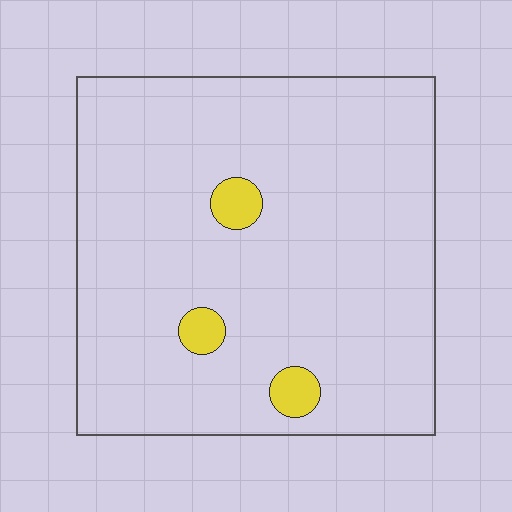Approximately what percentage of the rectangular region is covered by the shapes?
Approximately 5%.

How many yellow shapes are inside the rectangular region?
3.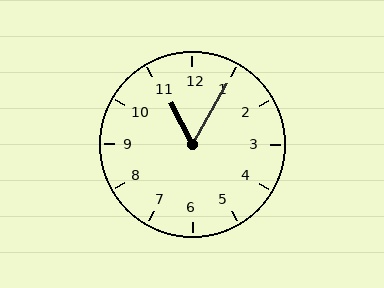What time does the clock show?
11:05.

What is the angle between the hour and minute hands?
Approximately 58 degrees.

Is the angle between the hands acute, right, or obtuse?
It is acute.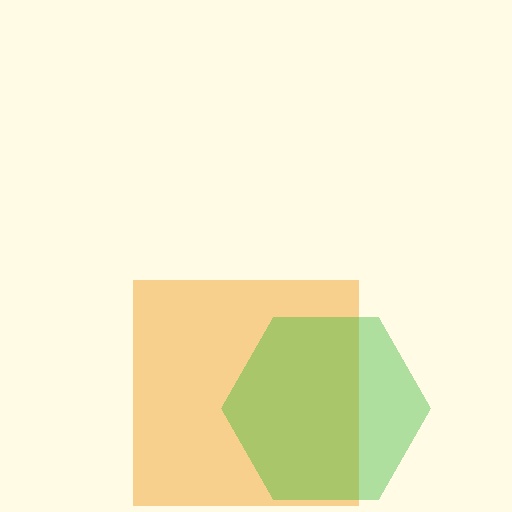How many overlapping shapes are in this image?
There are 2 overlapping shapes in the image.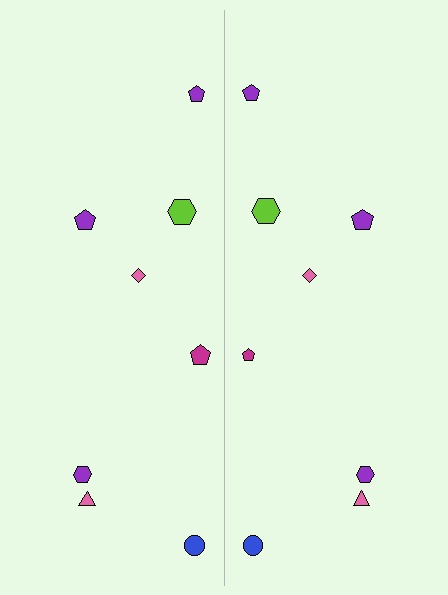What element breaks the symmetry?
The magenta pentagon on the right side has a different size than its mirror counterpart.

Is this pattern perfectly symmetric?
No, the pattern is not perfectly symmetric. The magenta pentagon on the right side has a different size than its mirror counterpart.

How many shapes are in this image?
There are 16 shapes in this image.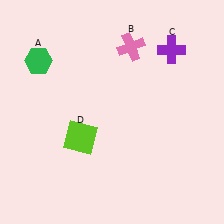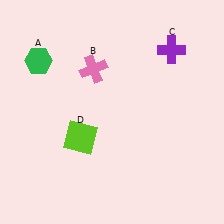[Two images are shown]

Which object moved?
The pink cross (B) moved left.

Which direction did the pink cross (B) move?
The pink cross (B) moved left.